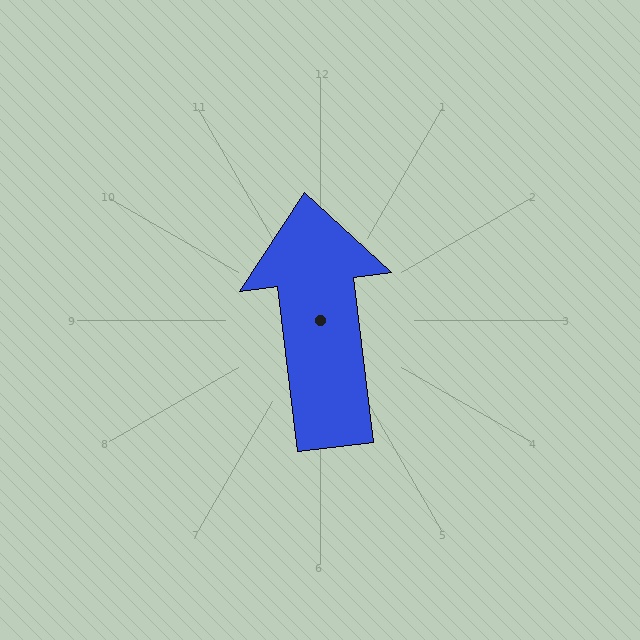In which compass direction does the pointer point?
North.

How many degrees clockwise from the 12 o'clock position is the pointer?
Approximately 353 degrees.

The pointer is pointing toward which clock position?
Roughly 12 o'clock.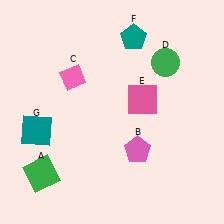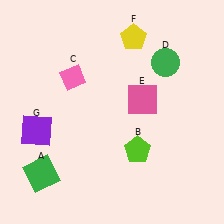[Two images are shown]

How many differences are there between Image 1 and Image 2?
There are 3 differences between the two images.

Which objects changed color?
B changed from pink to lime. F changed from teal to yellow. G changed from teal to purple.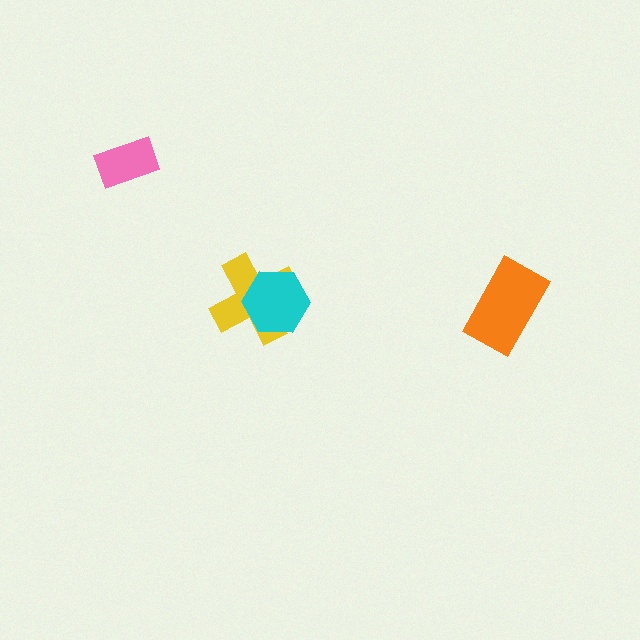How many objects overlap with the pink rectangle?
0 objects overlap with the pink rectangle.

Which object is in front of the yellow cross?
The cyan hexagon is in front of the yellow cross.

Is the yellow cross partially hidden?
Yes, it is partially covered by another shape.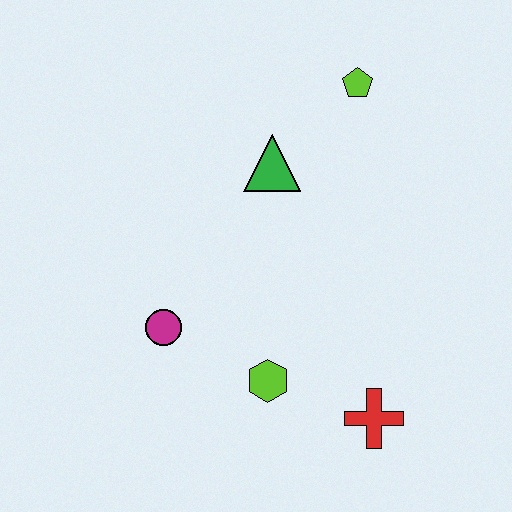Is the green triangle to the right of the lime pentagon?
No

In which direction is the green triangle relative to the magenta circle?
The green triangle is above the magenta circle.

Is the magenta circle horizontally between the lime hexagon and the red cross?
No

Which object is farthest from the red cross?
The lime pentagon is farthest from the red cross.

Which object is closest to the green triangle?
The lime pentagon is closest to the green triangle.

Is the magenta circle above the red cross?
Yes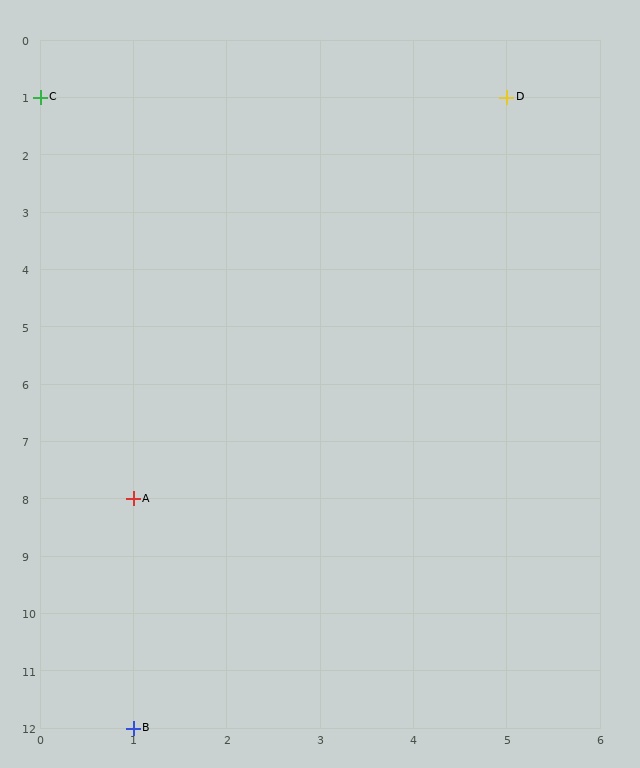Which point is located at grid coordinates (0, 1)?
Point C is at (0, 1).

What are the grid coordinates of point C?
Point C is at grid coordinates (0, 1).